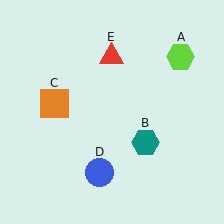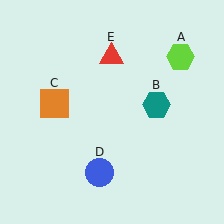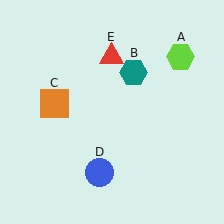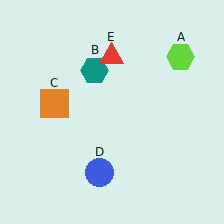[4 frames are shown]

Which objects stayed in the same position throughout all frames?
Lime hexagon (object A) and orange square (object C) and blue circle (object D) and red triangle (object E) remained stationary.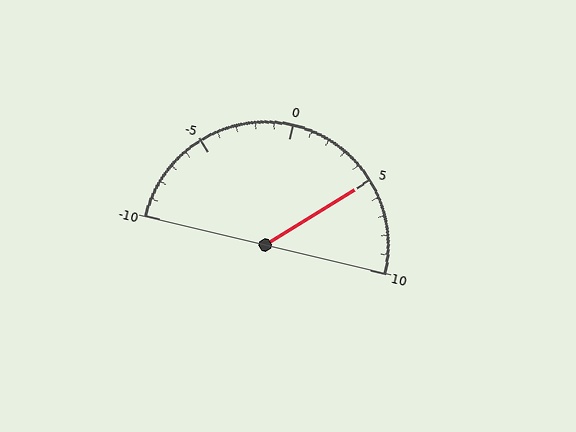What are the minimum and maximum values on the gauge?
The gauge ranges from -10 to 10.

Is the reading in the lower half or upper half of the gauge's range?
The reading is in the upper half of the range (-10 to 10).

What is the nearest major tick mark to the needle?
The nearest major tick mark is 5.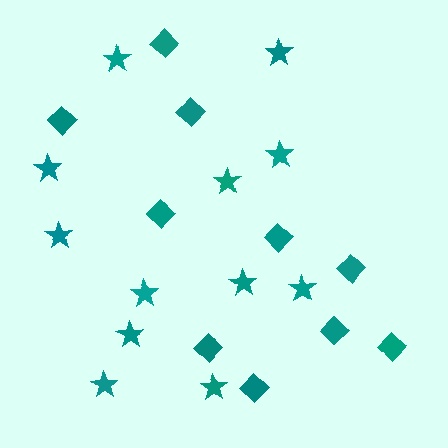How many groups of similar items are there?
There are 2 groups: one group of stars (12) and one group of diamonds (10).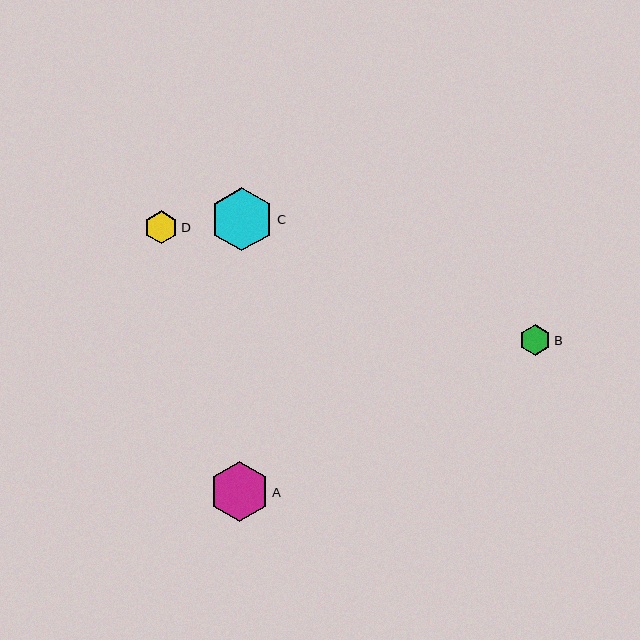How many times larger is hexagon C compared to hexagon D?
Hexagon C is approximately 1.9 times the size of hexagon D.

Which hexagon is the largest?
Hexagon C is the largest with a size of approximately 64 pixels.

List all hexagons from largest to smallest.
From largest to smallest: C, A, D, B.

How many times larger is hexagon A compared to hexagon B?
Hexagon A is approximately 1.9 times the size of hexagon B.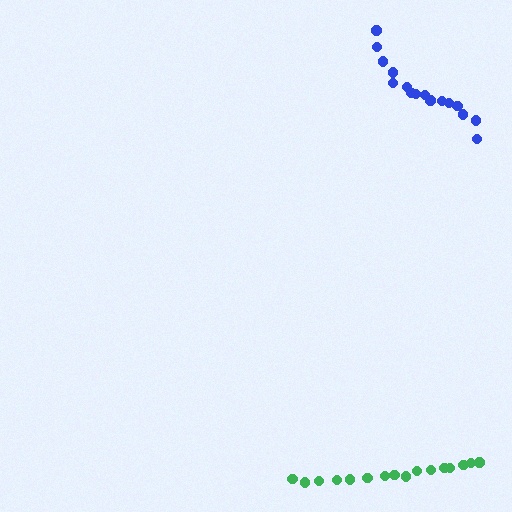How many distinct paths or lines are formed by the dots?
There are 2 distinct paths.